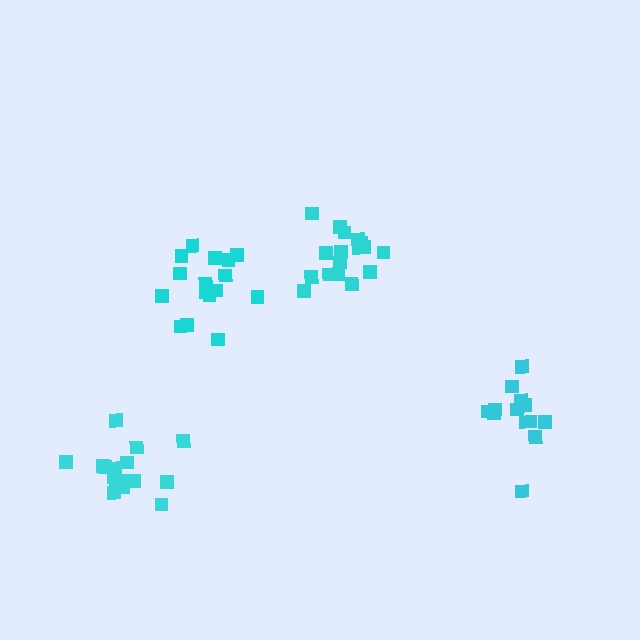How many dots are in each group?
Group 1: 13 dots, Group 2: 17 dots, Group 3: 16 dots, Group 4: 17 dots (63 total).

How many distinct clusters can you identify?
There are 4 distinct clusters.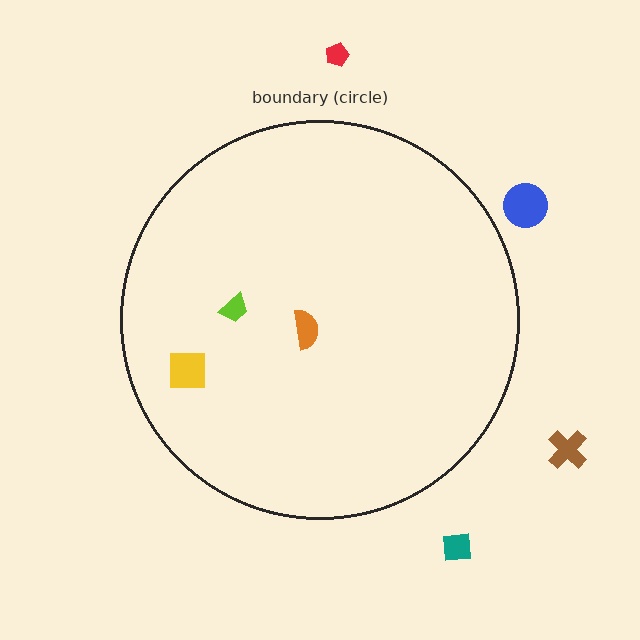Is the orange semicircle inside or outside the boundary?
Inside.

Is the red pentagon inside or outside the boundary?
Outside.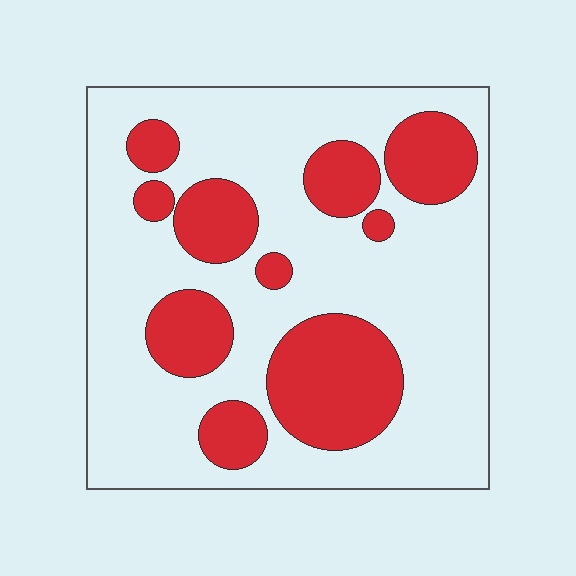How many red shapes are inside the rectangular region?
10.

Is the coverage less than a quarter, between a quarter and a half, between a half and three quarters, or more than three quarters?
Between a quarter and a half.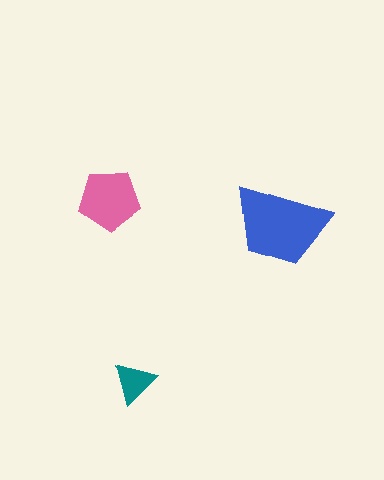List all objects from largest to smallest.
The blue trapezoid, the pink pentagon, the teal triangle.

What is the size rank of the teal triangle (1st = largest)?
3rd.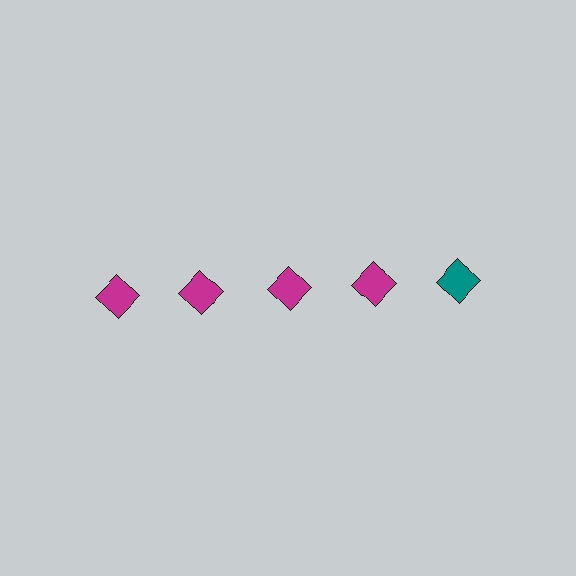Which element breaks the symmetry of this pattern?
The teal diamond in the top row, rightmost column breaks the symmetry. All other shapes are magenta diamonds.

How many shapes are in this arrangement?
There are 5 shapes arranged in a grid pattern.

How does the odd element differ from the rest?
It has a different color: teal instead of magenta.